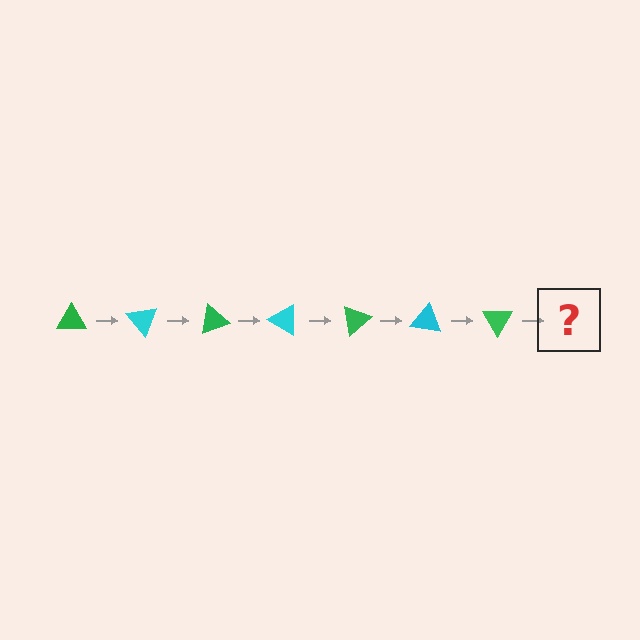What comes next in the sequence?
The next element should be a cyan triangle, rotated 350 degrees from the start.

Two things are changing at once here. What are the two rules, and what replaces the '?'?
The two rules are that it rotates 50 degrees each step and the color cycles through green and cyan. The '?' should be a cyan triangle, rotated 350 degrees from the start.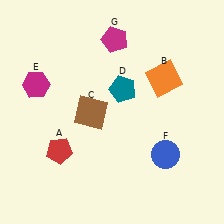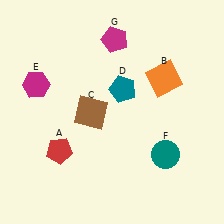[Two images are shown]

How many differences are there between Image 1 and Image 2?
There is 1 difference between the two images.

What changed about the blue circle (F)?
In Image 1, F is blue. In Image 2, it changed to teal.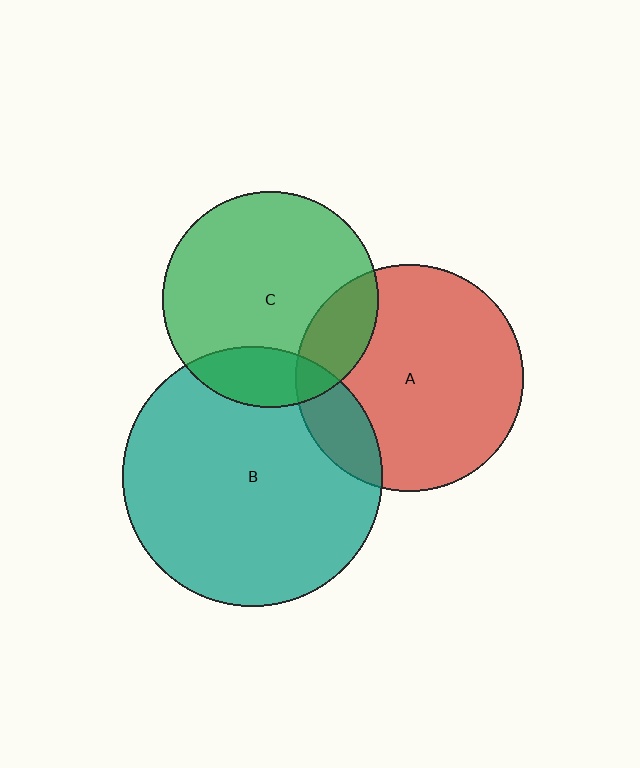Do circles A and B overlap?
Yes.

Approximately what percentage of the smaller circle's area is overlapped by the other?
Approximately 15%.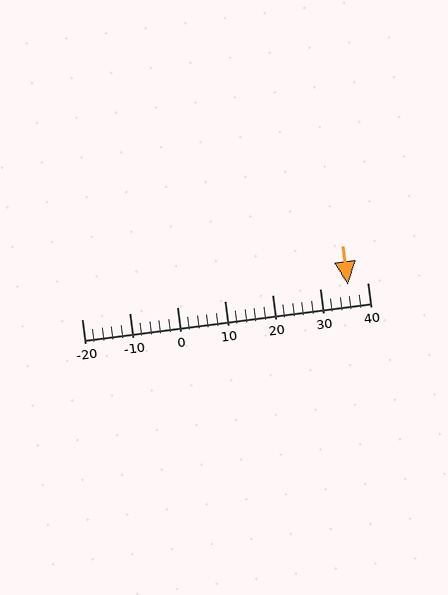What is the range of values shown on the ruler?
The ruler shows values from -20 to 40.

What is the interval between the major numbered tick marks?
The major tick marks are spaced 10 units apart.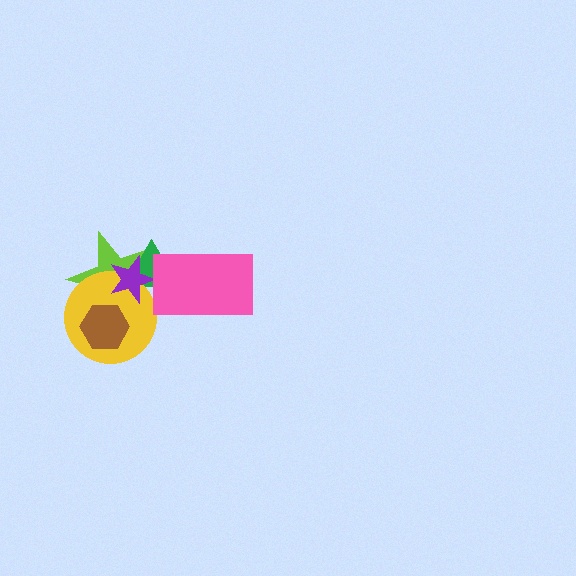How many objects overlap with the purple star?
3 objects overlap with the purple star.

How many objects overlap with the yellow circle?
4 objects overlap with the yellow circle.